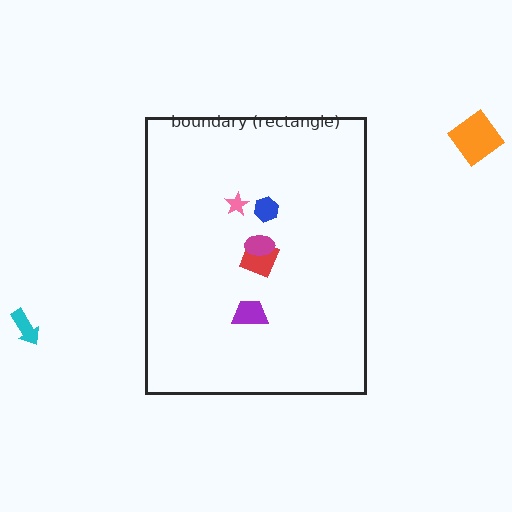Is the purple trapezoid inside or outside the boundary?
Inside.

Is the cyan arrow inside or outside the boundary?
Outside.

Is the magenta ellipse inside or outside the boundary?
Inside.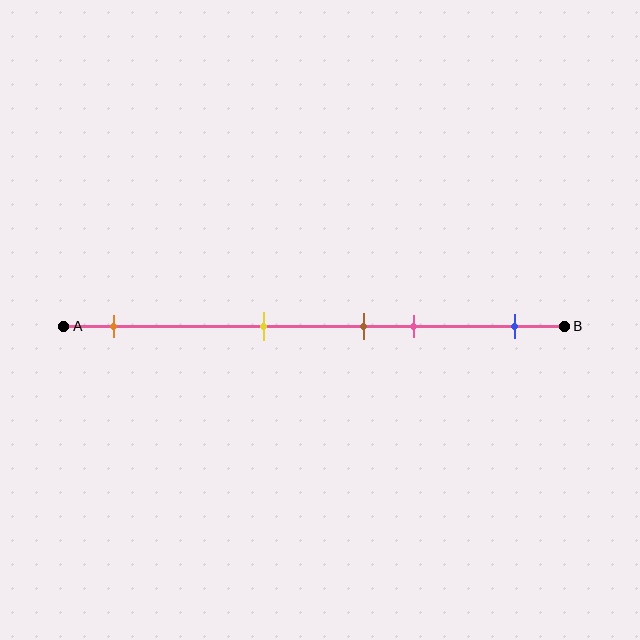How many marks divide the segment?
There are 5 marks dividing the segment.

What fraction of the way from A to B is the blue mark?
The blue mark is approximately 90% (0.9) of the way from A to B.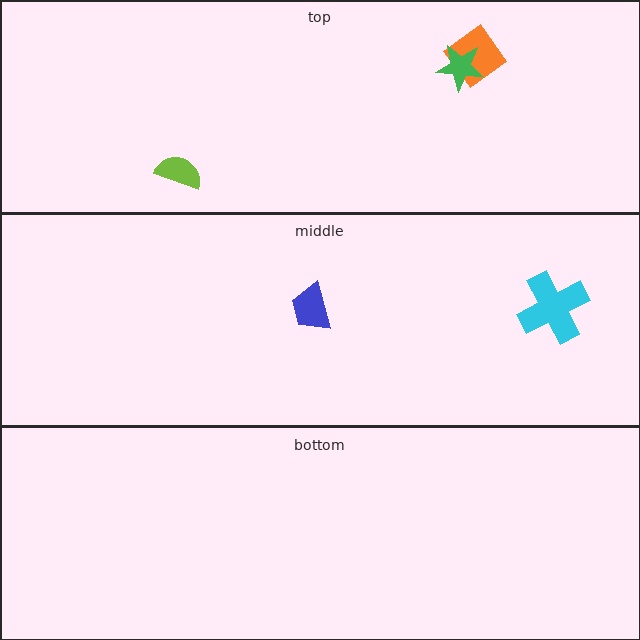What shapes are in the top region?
The lime semicircle, the orange diamond, the green star.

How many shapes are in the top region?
3.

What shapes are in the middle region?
The blue trapezoid, the cyan cross.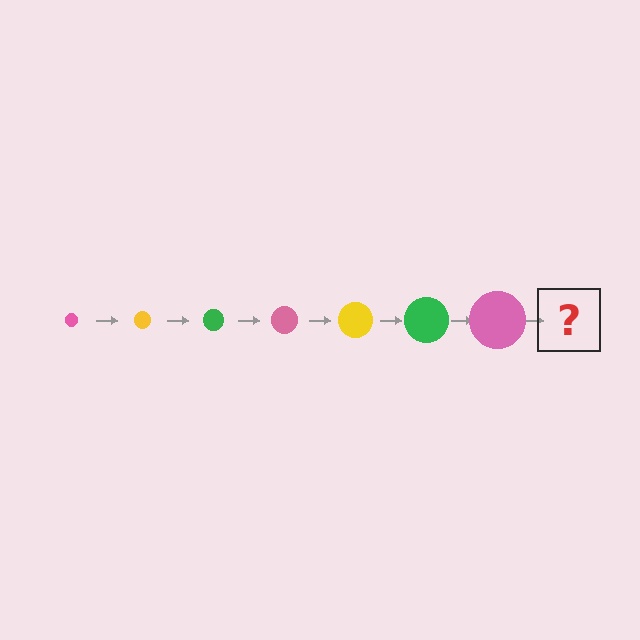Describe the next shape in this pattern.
It should be a yellow circle, larger than the previous one.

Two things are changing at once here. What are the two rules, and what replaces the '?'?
The two rules are that the circle grows larger each step and the color cycles through pink, yellow, and green. The '?' should be a yellow circle, larger than the previous one.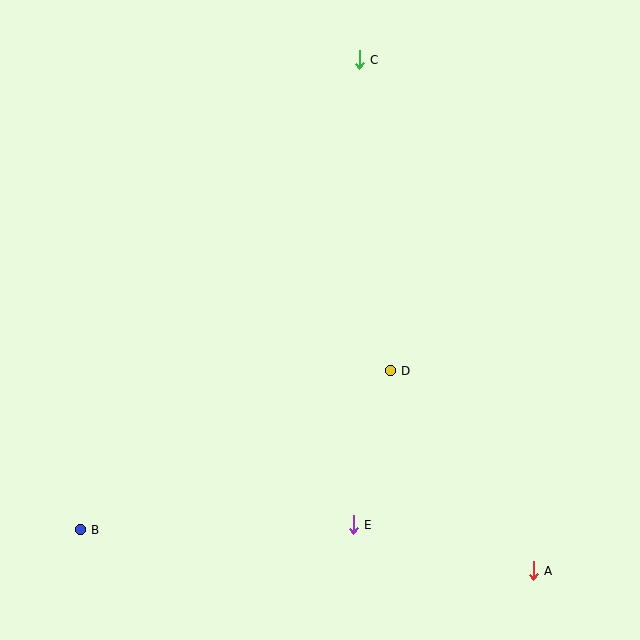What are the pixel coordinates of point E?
Point E is at (353, 525).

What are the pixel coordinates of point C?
Point C is at (359, 60).